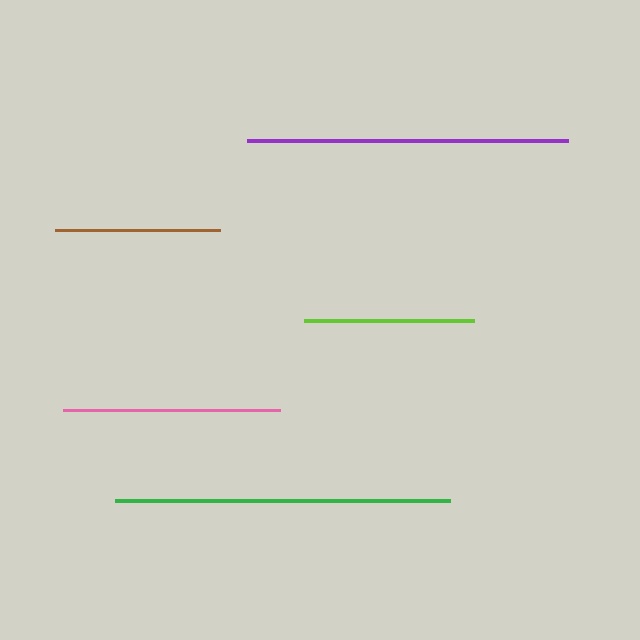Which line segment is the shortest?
The brown line is the shortest at approximately 165 pixels.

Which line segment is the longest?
The green line is the longest at approximately 335 pixels.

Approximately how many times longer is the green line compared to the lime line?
The green line is approximately 2.0 times the length of the lime line.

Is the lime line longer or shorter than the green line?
The green line is longer than the lime line.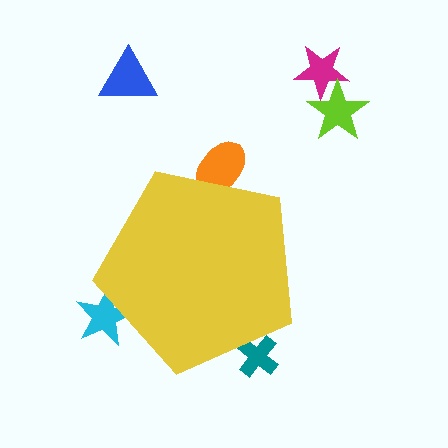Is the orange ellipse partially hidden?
Yes, the orange ellipse is partially hidden behind the yellow pentagon.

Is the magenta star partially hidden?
No, the magenta star is fully visible.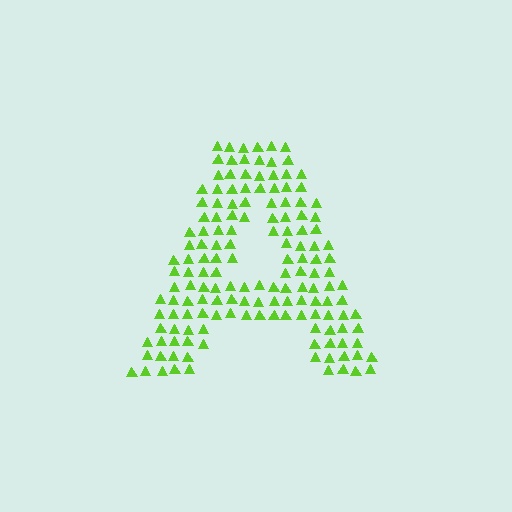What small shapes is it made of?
It is made of small triangles.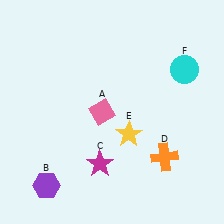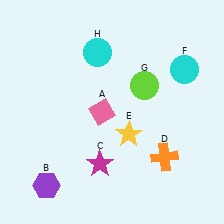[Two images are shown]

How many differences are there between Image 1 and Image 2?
There are 2 differences between the two images.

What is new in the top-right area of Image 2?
A lime circle (G) was added in the top-right area of Image 2.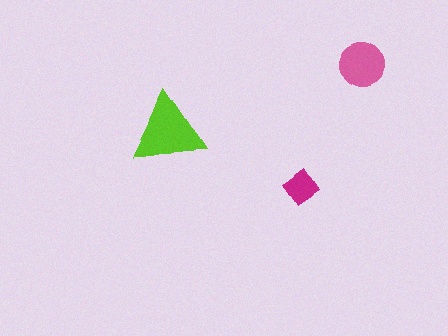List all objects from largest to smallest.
The lime triangle, the pink circle, the magenta diamond.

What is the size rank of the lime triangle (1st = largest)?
1st.